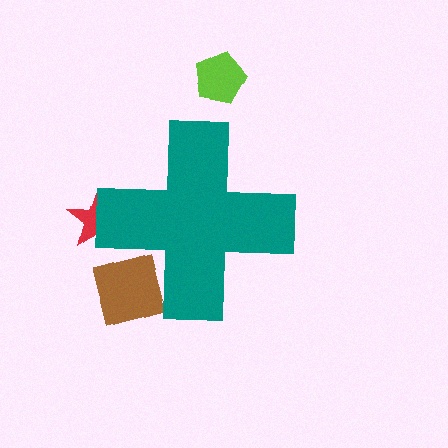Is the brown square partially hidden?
Yes, the brown square is partially hidden behind the teal cross.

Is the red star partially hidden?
Yes, the red star is partially hidden behind the teal cross.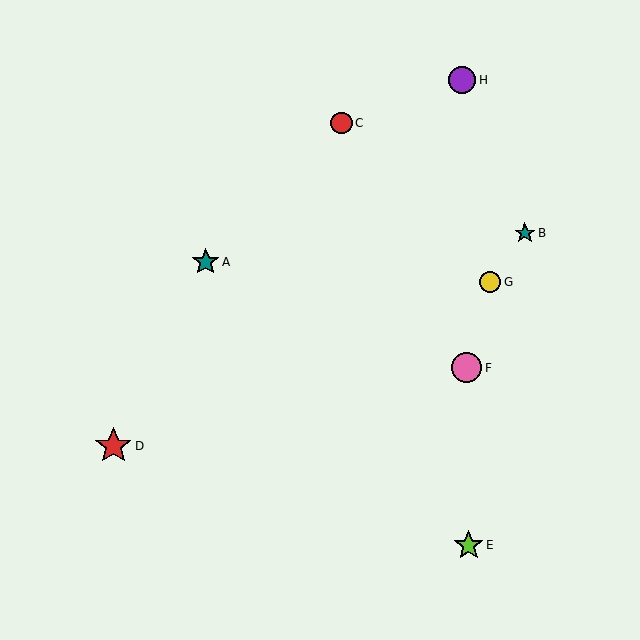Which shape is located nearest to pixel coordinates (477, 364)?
The pink circle (labeled F) at (467, 368) is nearest to that location.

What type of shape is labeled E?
Shape E is a lime star.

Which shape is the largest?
The red star (labeled D) is the largest.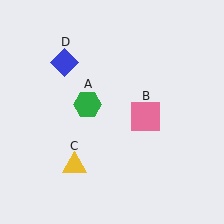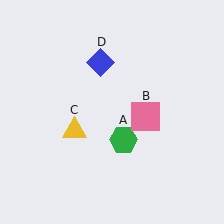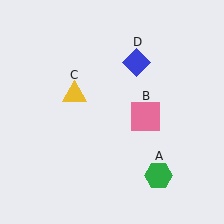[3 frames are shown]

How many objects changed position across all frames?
3 objects changed position: green hexagon (object A), yellow triangle (object C), blue diamond (object D).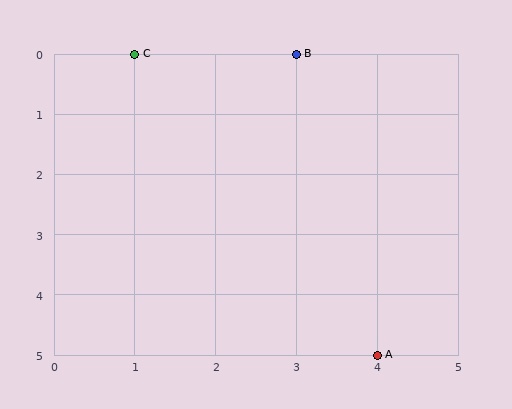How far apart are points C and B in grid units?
Points C and B are 2 columns apart.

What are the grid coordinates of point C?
Point C is at grid coordinates (1, 0).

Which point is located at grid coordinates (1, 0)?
Point C is at (1, 0).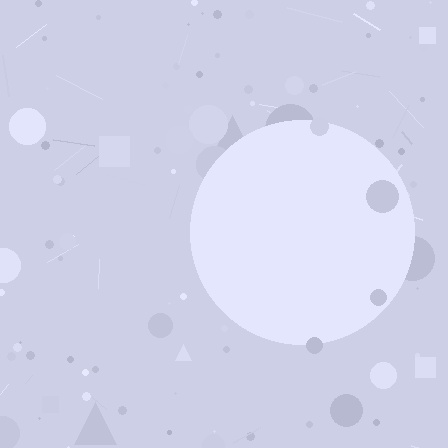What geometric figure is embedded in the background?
A circle is embedded in the background.